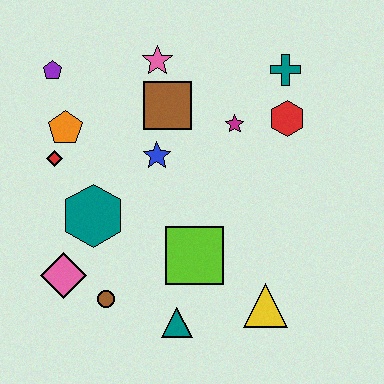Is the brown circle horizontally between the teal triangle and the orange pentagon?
Yes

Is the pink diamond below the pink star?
Yes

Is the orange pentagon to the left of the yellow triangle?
Yes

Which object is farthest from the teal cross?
The pink diamond is farthest from the teal cross.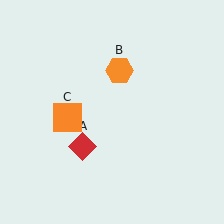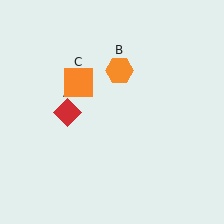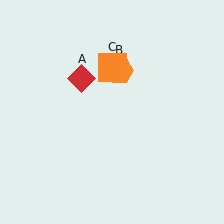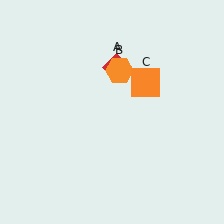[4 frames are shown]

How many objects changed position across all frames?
2 objects changed position: red diamond (object A), orange square (object C).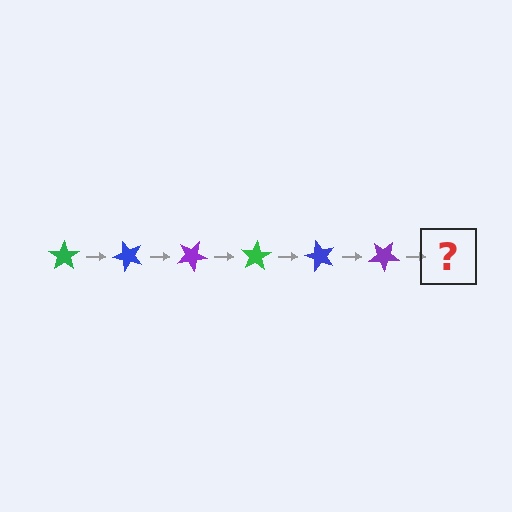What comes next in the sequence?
The next element should be a green star, rotated 300 degrees from the start.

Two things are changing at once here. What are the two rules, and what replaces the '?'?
The two rules are that it rotates 50 degrees each step and the color cycles through green, blue, and purple. The '?' should be a green star, rotated 300 degrees from the start.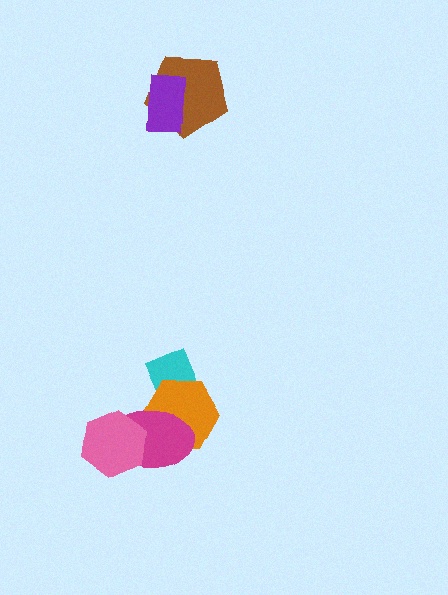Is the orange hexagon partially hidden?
Yes, it is partially covered by another shape.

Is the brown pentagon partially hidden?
Yes, it is partially covered by another shape.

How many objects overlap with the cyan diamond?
1 object overlaps with the cyan diamond.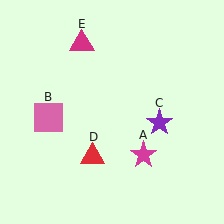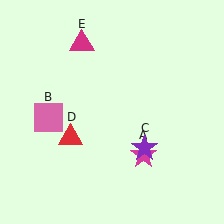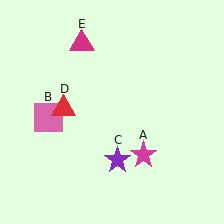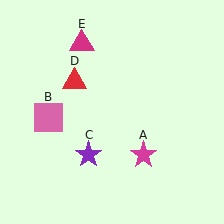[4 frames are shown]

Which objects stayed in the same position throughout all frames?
Magenta star (object A) and pink square (object B) and magenta triangle (object E) remained stationary.